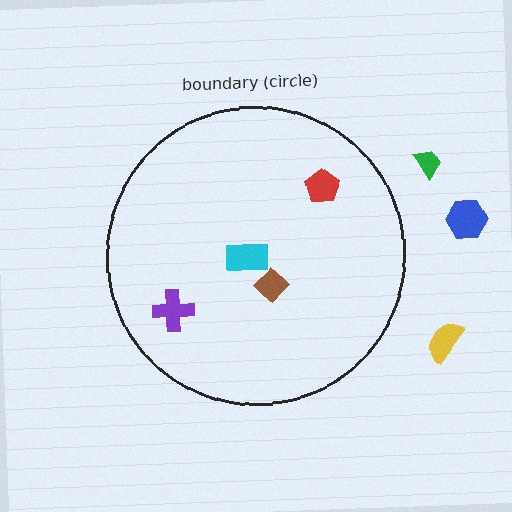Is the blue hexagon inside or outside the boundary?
Outside.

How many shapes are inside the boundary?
4 inside, 3 outside.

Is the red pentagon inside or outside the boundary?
Inside.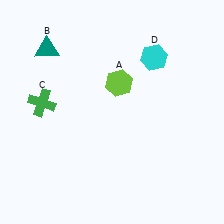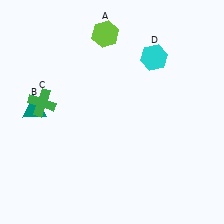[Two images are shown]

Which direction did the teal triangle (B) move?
The teal triangle (B) moved down.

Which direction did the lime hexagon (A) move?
The lime hexagon (A) moved up.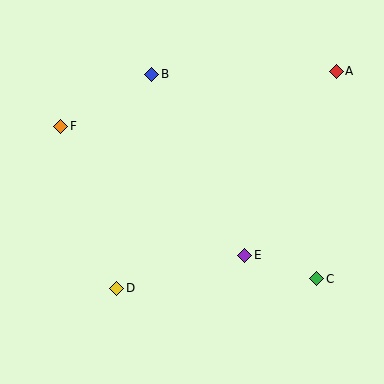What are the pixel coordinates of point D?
Point D is at (117, 288).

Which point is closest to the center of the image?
Point E at (245, 255) is closest to the center.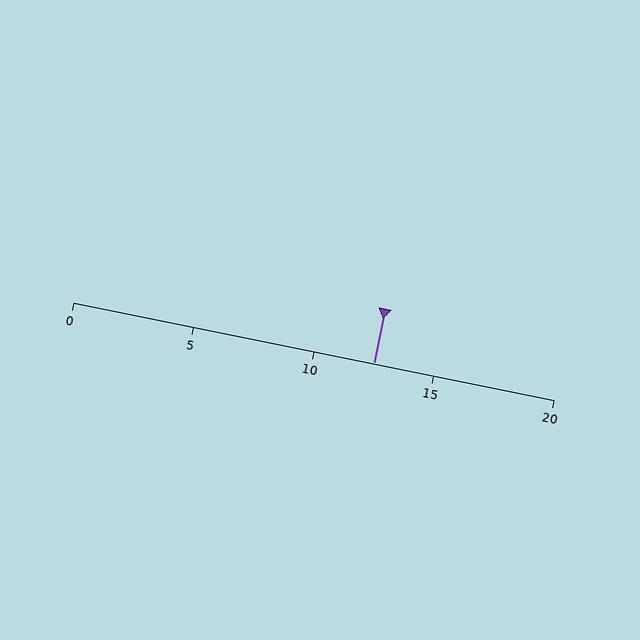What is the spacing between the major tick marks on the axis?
The major ticks are spaced 5 apart.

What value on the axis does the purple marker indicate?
The marker indicates approximately 12.5.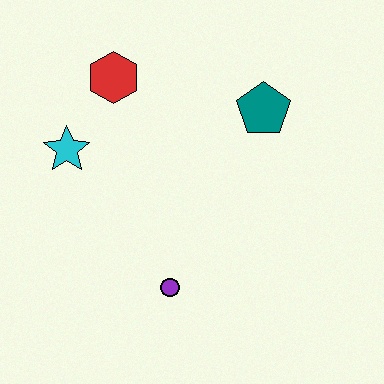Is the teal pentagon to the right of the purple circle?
Yes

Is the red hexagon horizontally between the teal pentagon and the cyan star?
Yes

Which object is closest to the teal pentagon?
The red hexagon is closest to the teal pentagon.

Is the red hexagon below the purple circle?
No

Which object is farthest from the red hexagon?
The purple circle is farthest from the red hexagon.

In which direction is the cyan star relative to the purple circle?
The cyan star is above the purple circle.